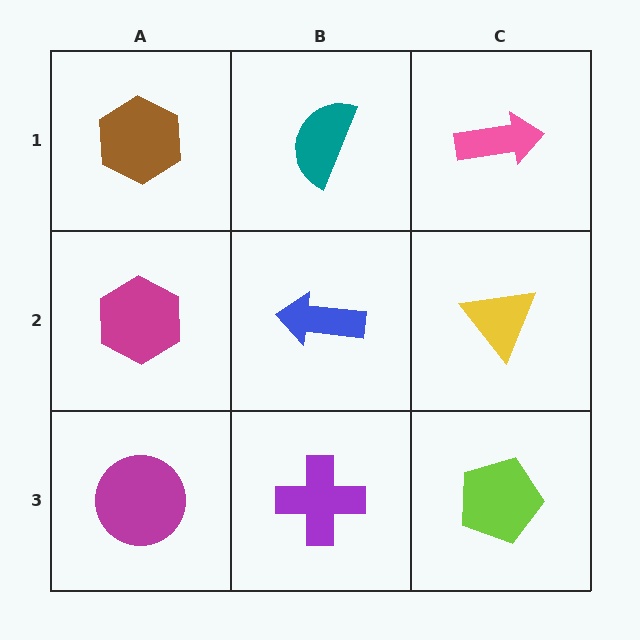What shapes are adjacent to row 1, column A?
A magenta hexagon (row 2, column A), a teal semicircle (row 1, column B).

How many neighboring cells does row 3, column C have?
2.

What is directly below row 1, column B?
A blue arrow.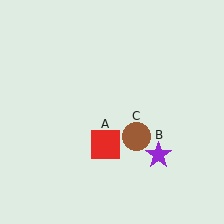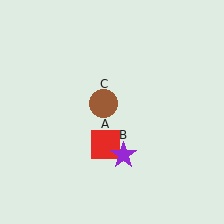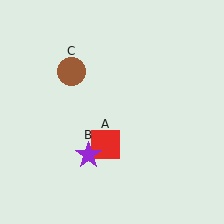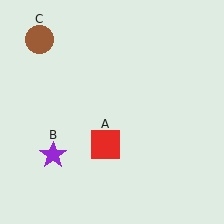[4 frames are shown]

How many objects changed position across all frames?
2 objects changed position: purple star (object B), brown circle (object C).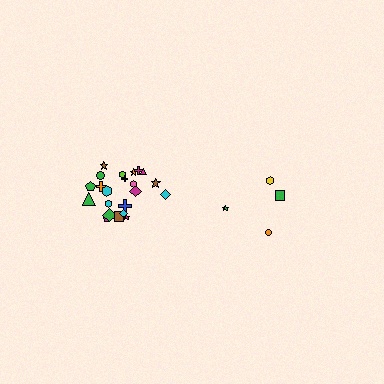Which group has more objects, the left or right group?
The left group.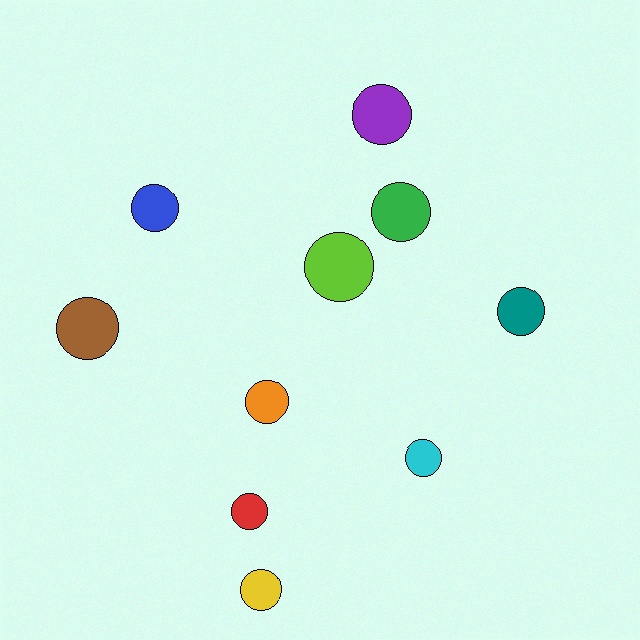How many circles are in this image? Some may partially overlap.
There are 10 circles.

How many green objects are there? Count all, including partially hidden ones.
There is 1 green object.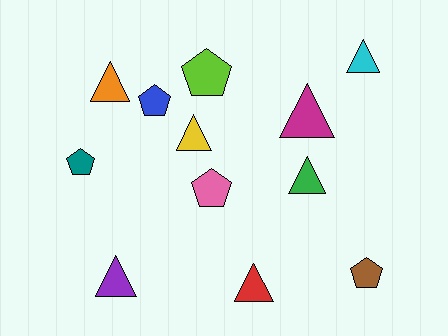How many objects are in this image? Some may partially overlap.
There are 12 objects.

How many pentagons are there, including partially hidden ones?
There are 5 pentagons.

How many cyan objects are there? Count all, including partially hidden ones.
There is 1 cyan object.